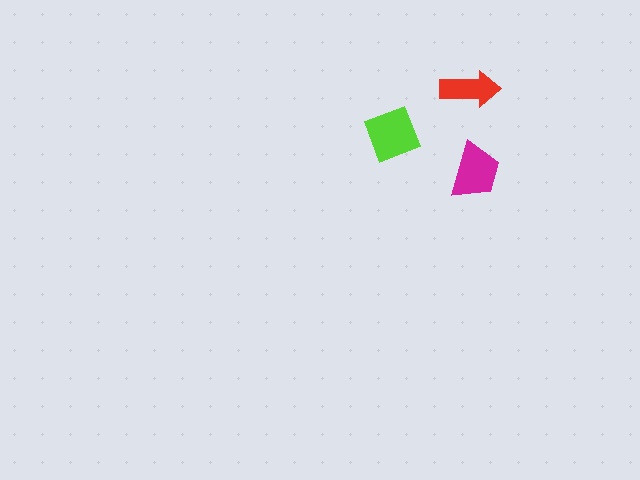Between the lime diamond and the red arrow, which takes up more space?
The lime diamond.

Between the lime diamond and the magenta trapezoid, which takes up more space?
The lime diamond.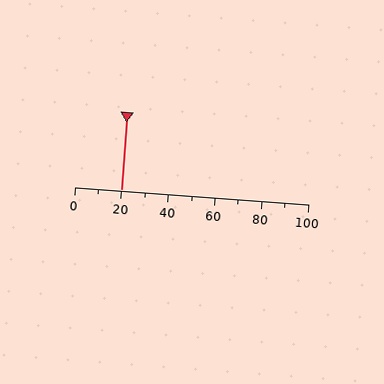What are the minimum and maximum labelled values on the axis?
The axis runs from 0 to 100.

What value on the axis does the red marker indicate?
The marker indicates approximately 20.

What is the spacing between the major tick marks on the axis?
The major ticks are spaced 20 apart.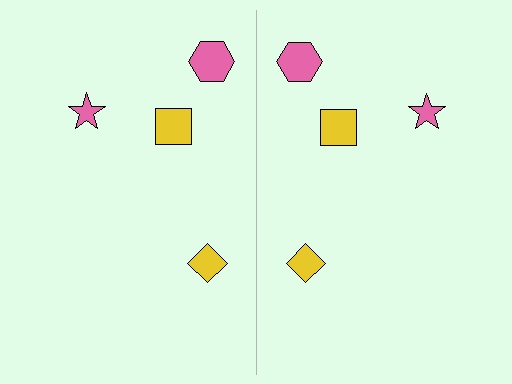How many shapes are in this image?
There are 8 shapes in this image.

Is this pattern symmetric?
Yes, this pattern has bilateral (reflection) symmetry.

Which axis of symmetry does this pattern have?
The pattern has a vertical axis of symmetry running through the center of the image.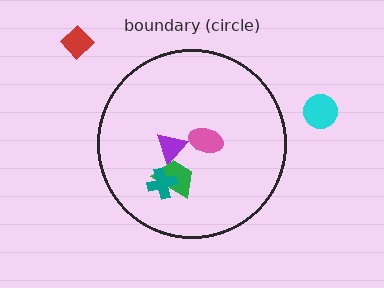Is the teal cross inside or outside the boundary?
Inside.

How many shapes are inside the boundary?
4 inside, 2 outside.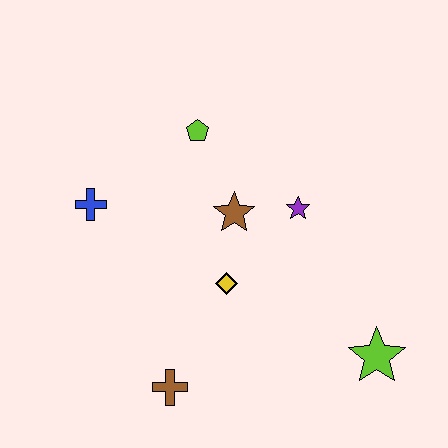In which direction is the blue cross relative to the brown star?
The blue cross is to the left of the brown star.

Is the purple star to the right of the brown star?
Yes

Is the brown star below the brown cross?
No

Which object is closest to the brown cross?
The yellow diamond is closest to the brown cross.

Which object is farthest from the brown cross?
The lime pentagon is farthest from the brown cross.